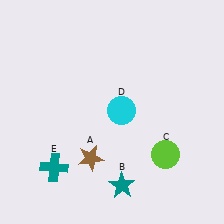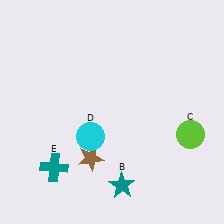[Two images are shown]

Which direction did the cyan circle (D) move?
The cyan circle (D) moved left.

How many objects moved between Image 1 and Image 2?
2 objects moved between the two images.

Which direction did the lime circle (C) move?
The lime circle (C) moved right.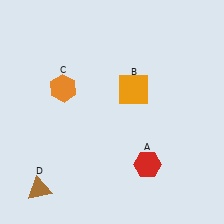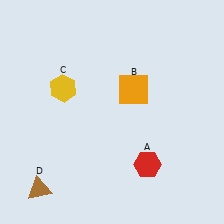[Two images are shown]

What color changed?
The hexagon (C) changed from orange in Image 1 to yellow in Image 2.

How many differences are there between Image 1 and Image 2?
There is 1 difference between the two images.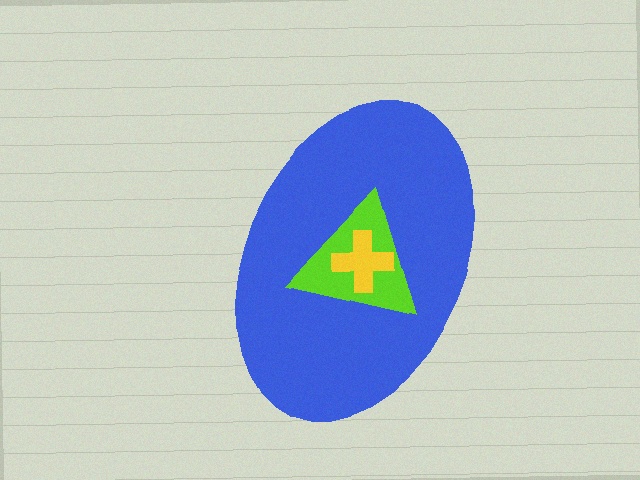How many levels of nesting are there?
3.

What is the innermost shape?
The yellow cross.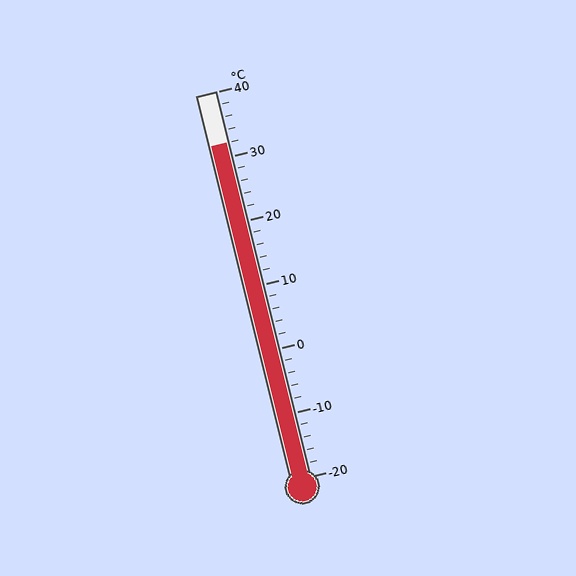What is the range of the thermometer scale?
The thermometer scale ranges from -20°C to 40°C.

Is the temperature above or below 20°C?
The temperature is above 20°C.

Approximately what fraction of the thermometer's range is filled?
The thermometer is filled to approximately 85% of its range.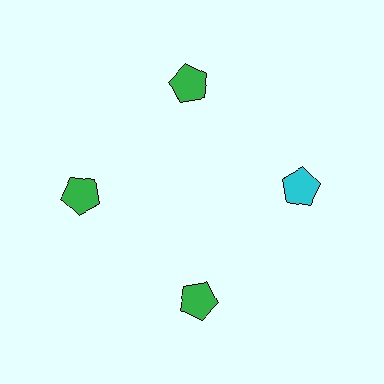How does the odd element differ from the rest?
It has a different color: cyan instead of green.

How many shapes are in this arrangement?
There are 4 shapes arranged in a ring pattern.